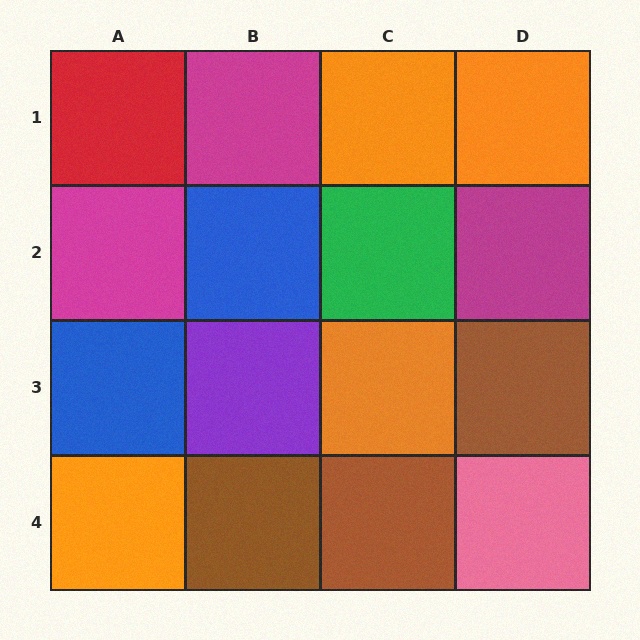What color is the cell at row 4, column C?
Brown.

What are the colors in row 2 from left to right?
Magenta, blue, green, magenta.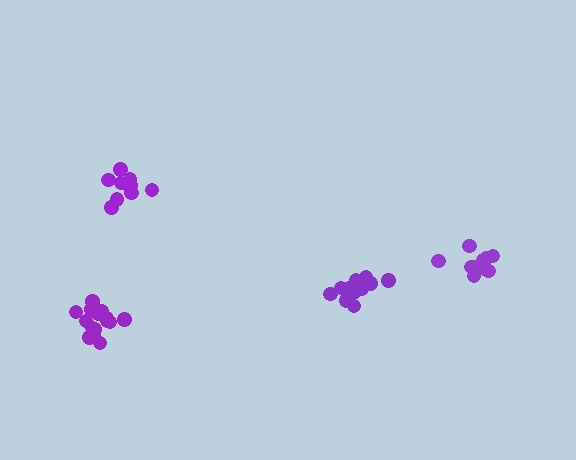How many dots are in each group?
Group 1: 16 dots, Group 2: 12 dots, Group 3: 10 dots, Group 4: 10 dots (48 total).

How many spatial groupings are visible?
There are 4 spatial groupings.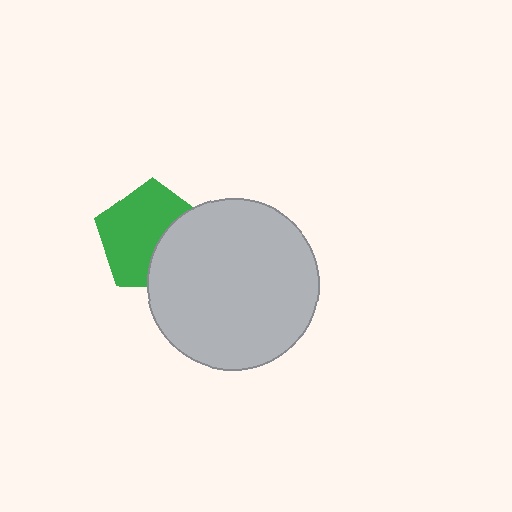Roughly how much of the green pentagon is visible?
About half of it is visible (roughly 65%).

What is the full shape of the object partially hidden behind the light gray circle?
The partially hidden object is a green pentagon.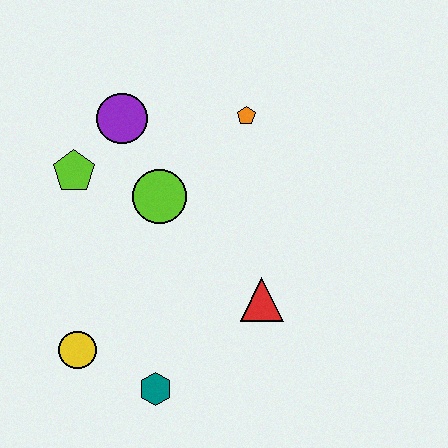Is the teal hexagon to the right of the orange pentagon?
No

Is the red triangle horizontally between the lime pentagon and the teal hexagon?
No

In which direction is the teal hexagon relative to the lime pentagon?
The teal hexagon is below the lime pentagon.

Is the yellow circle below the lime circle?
Yes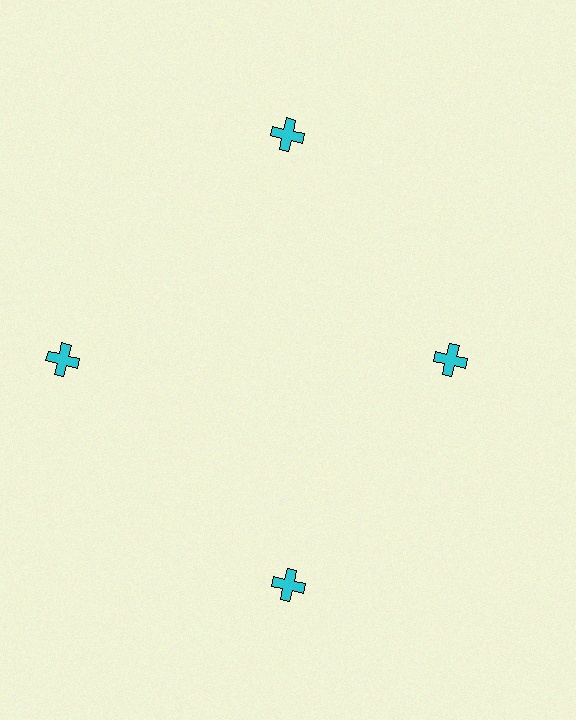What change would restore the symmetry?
The symmetry would be restored by moving it outward, back onto the ring so that all 4 crosses sit at equal angles and equal distance from the center.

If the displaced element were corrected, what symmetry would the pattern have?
It would have 4-fold rotational symmetry — the pattern would map onto itself every 90 degrees.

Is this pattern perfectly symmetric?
No. The 4 cyan crosses are arranged in a ring, but one element near the 3 o'clock position is pulled inward toward the center, breaking the 4-fold rotational symmetry.